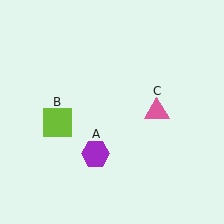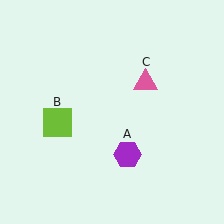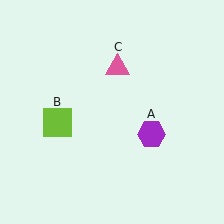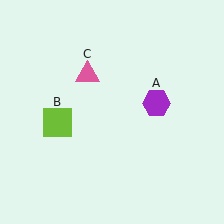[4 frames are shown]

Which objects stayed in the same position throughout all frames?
Lime square (object B) remained stationary.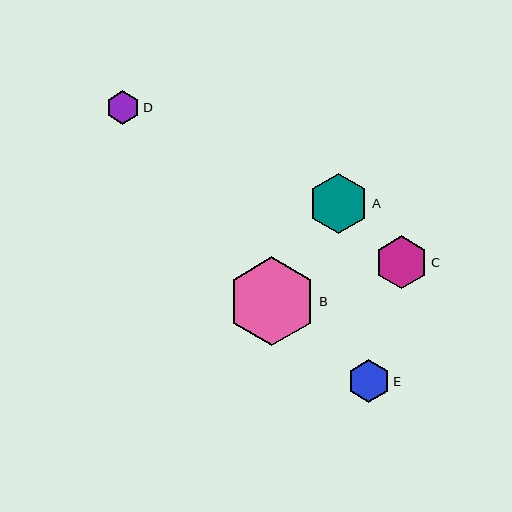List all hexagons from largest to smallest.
From largest to smallest: B, A, C, E, D.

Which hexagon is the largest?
Hexagon B is the largest with a size of approximately 89 pixels.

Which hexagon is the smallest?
Hexagon D is the smallest with a size of approximately 34 pixels.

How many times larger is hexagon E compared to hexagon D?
Hexagon E is approximately 1.3 times the size of hexagon D.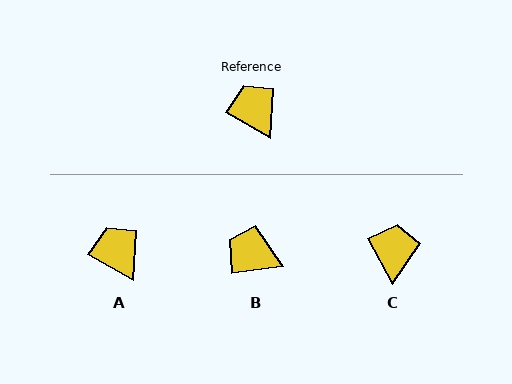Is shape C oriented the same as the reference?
No, it is off by about 32 degrees.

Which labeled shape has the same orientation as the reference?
A.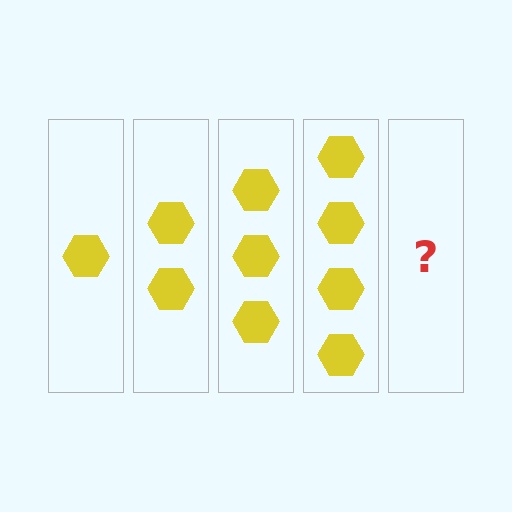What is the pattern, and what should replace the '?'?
The pattern is that each step adds one more hexagon. The '?' should be 5 hexagons.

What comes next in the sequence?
The next element should be 5 hexagons.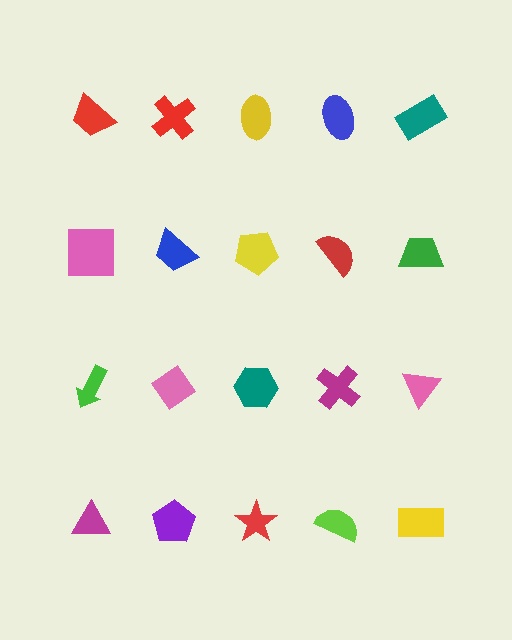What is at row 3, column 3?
A teal hexagon.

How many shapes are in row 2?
5 shapes.